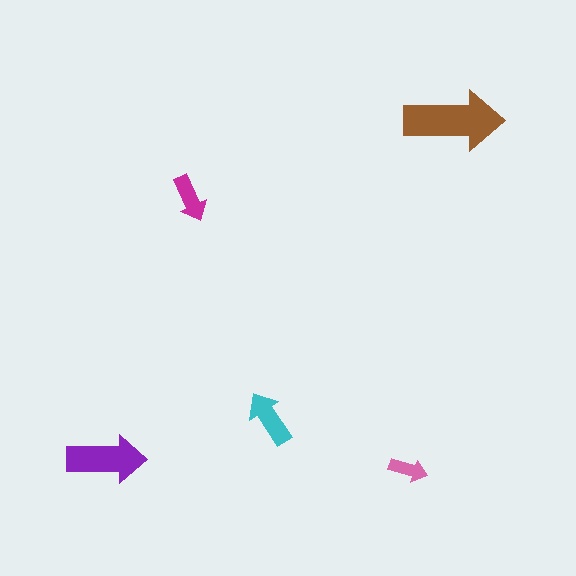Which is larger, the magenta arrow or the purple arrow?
The purple one.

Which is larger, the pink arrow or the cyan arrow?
The cyan one.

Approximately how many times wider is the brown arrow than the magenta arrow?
About 2 times wider.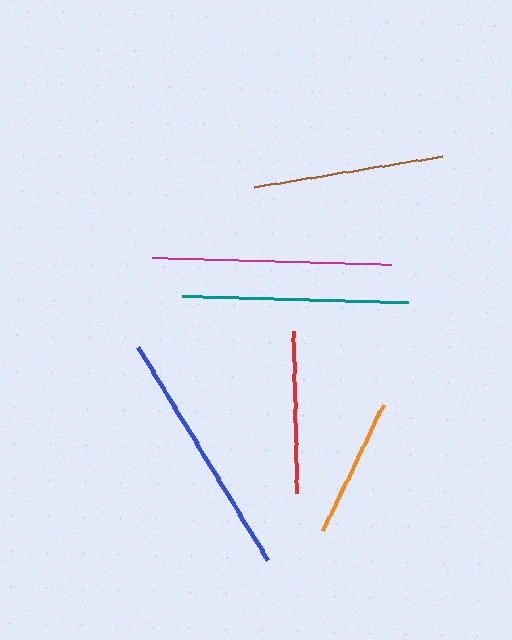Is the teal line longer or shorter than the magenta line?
The magenta line is longer than the teal line.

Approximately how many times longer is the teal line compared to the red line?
The teal line is approximately 1.4 times the length of the red line.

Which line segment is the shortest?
The orange line is the shortest at approximately 140 pixels.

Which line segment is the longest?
The blue line is the longest at approximately 251 pixels.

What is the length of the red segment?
The red segment is approximately 162 pixels long.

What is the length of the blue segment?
The blue segment is approximately 251 pixels long.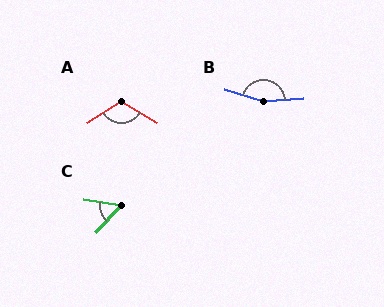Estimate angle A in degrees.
Approximately 117 degrees.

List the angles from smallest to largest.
C (55°), A (117°), B (158°).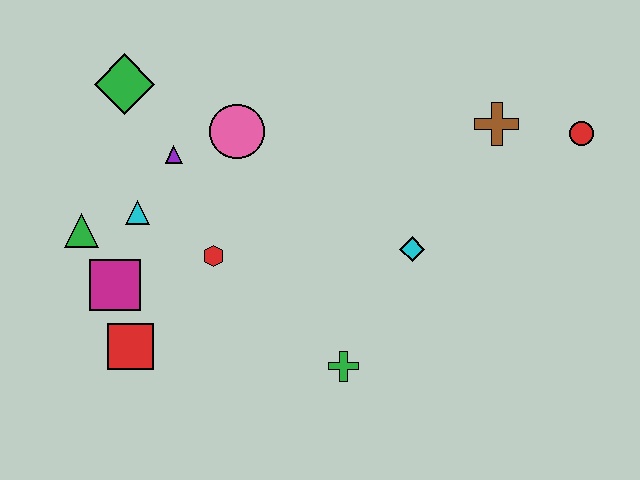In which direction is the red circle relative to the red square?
The red circle is to the right of the red square.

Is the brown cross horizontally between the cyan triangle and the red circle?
Yes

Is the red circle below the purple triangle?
No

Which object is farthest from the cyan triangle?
The red circle is farthest from the cyan triangle.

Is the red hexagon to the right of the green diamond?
Yes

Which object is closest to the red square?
The magenta square is closest to the red square.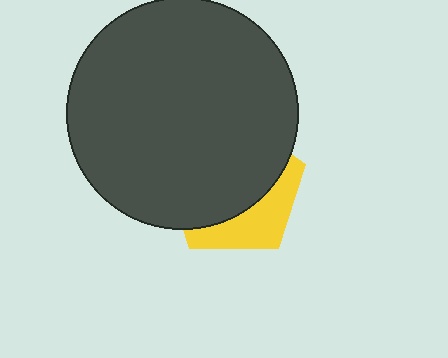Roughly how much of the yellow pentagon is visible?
A small part of it is visible (roughly 33%).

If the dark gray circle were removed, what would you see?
You would see the complete yellow pentagon.